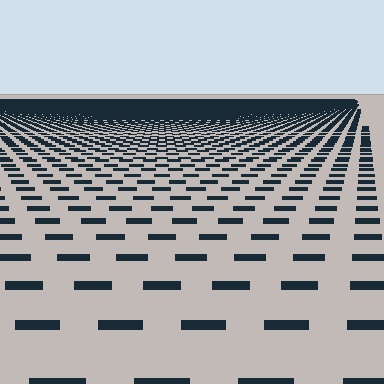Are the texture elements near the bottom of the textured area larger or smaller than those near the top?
Larger. Near the bottom, elements are closer to the viewer and appear at a bigger on-screen size.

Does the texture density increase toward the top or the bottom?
Density increases toward the top.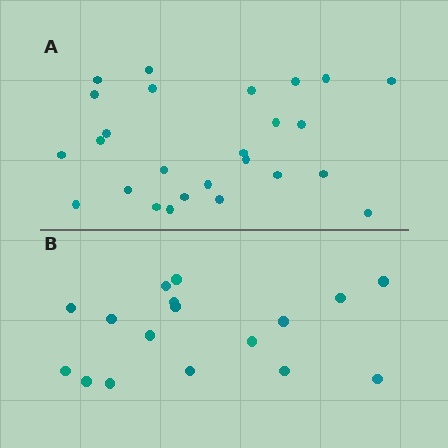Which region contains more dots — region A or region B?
Region A (the top region) has more dots.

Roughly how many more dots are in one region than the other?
Region A has roughly 8 or so more dots than region B.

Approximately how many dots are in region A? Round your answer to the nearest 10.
About 30 dots. (The exact count is 26, which rounds to 30.)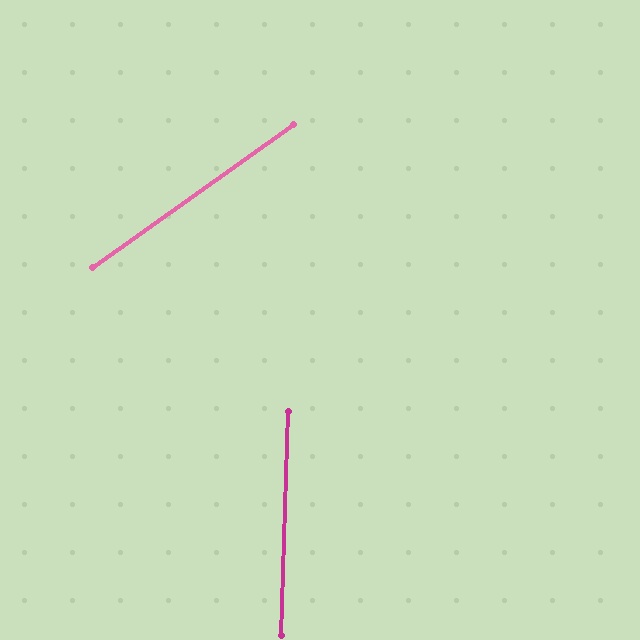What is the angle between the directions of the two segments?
Approximately 53 degrees.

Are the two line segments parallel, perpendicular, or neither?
Neither parallel nor perpendicular — they differ by about 53°.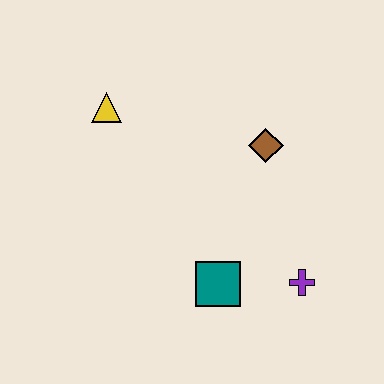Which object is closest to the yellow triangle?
The brown diamond is closest to the yellow triangle.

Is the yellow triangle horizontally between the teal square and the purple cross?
No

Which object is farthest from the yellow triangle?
The purple cross is farthest from the yellow triangle.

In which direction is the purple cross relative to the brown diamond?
The purple cross is below the brown diamond.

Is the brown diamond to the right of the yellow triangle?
Yes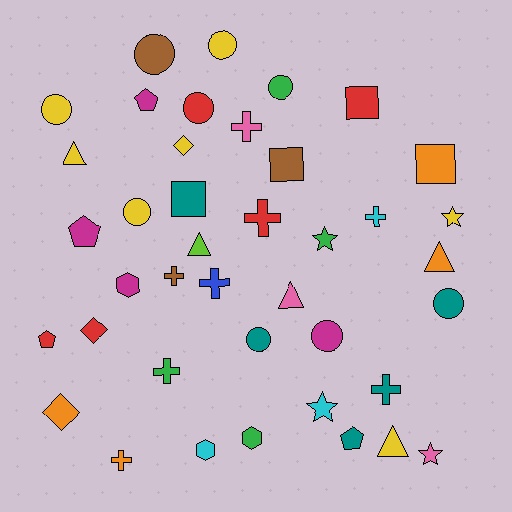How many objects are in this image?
There are 40 objects.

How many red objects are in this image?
There are 5 red objects.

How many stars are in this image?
There are 4 stars.